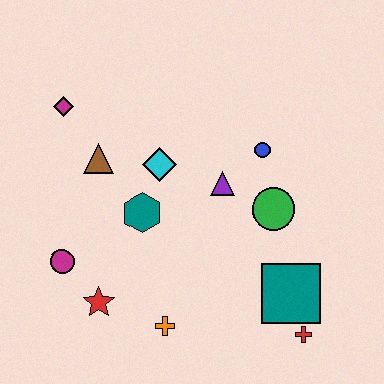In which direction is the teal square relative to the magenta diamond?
The teal square is to the right of the magenta diamond.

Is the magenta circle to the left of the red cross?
Yes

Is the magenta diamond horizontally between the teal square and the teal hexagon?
No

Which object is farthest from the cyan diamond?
The red cross is farthest from the cyan diamond.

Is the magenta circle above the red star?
Yes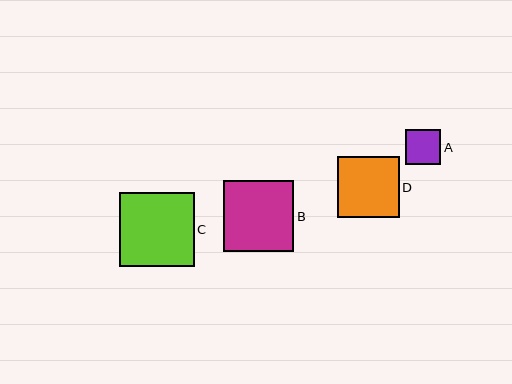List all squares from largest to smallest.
From largest to smallest: C, B, D, A.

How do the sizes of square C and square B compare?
Square C and square B are approximately the same size.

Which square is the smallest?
Square A is the smallest with a size of approximately 35 pixels.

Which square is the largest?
Square C is the largest with a size of approximately 74 pixels.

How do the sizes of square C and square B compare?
Square C and square B are approximately the same size.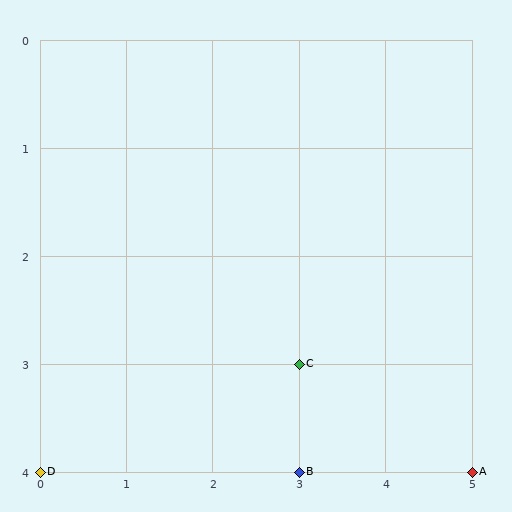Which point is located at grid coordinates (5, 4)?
Point A is at (5, 4).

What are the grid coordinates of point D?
Point D is at grid coordinates (0, 4).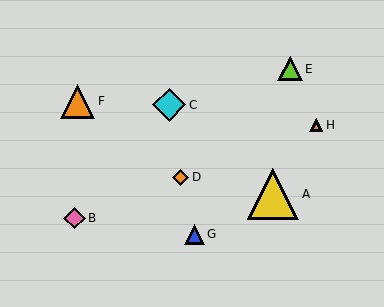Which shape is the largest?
The yellow triangle (labeled A) is the largest.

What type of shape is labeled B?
Shape B is a pink diamond.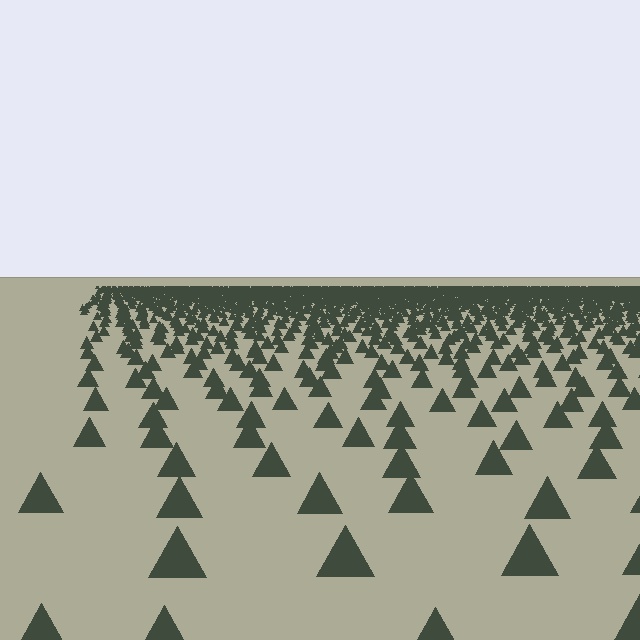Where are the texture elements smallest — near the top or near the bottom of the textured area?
Near the top.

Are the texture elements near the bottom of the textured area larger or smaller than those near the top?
Larger. Near the bottom, elements are closer to the viewer and appear at a bigger on-screen size.